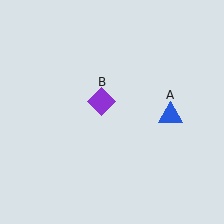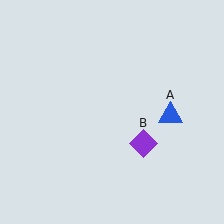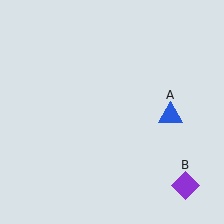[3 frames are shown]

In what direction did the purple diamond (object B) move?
The purple diamond (object B) moved down and to the right.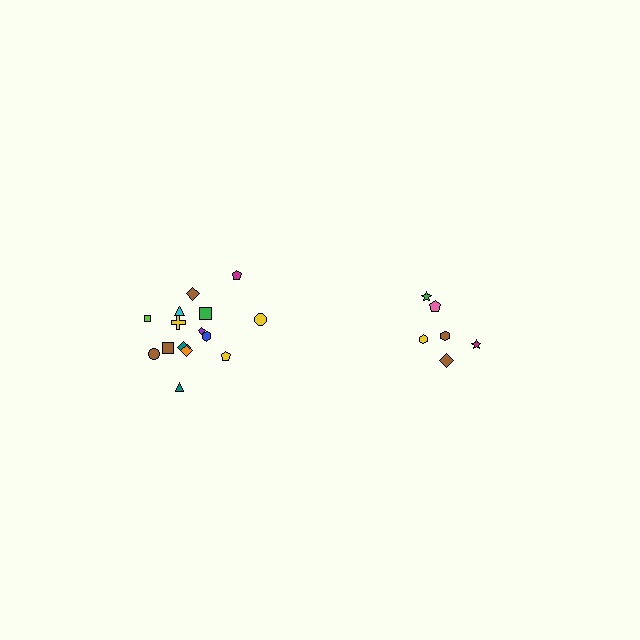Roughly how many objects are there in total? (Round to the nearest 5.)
Roughly 20 objects in total.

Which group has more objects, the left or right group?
The left group.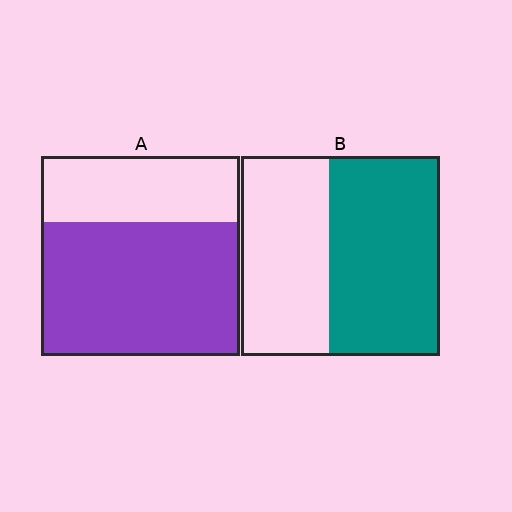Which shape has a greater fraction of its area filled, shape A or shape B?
Shape A.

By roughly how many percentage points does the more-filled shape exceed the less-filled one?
By roughly 10 percentage points (A over B).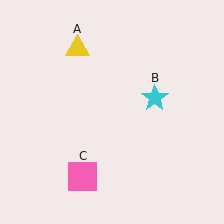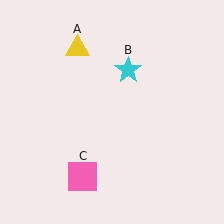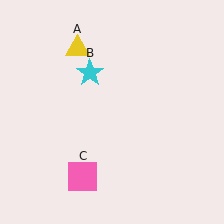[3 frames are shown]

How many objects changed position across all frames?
1 object changed position: cyan star (object B).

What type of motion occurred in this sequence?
The cyan star (object B) rotated counterclockwise around the center of the scene.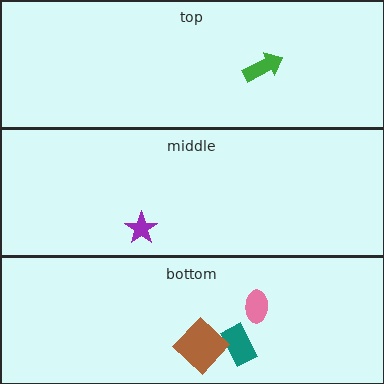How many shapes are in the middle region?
1.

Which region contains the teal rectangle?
The bottom region.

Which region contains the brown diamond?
The bottom region.